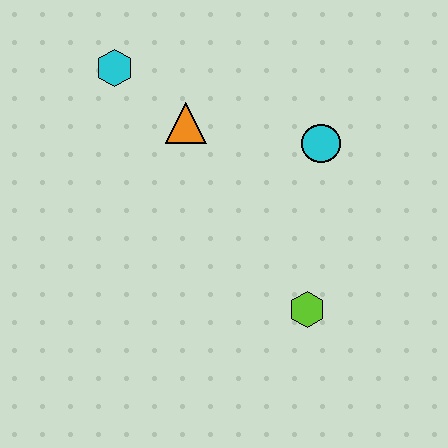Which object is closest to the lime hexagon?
The cyan circle is closest to the lime hexagon.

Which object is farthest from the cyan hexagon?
The lime hexagon is farthest from the cyan hexagon.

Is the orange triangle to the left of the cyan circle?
Yes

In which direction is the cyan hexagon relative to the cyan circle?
The cyan hexagon is to the left of the cyan circle.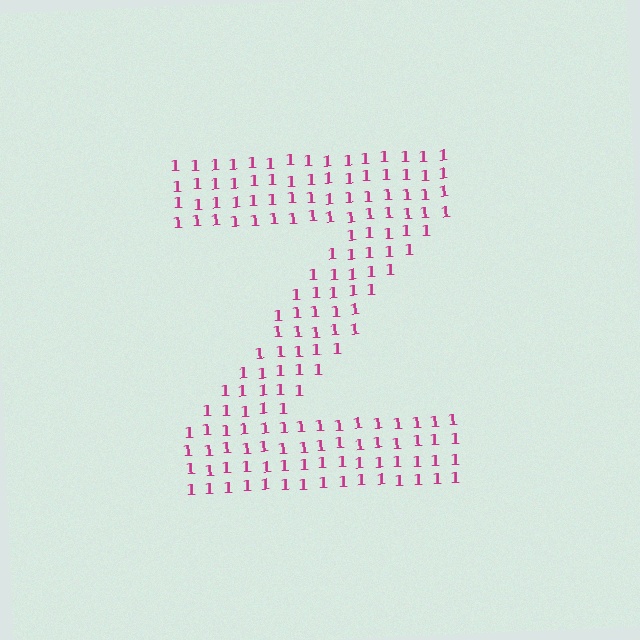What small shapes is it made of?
It is made of small digit 1's.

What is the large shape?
The large shape is the letter Z.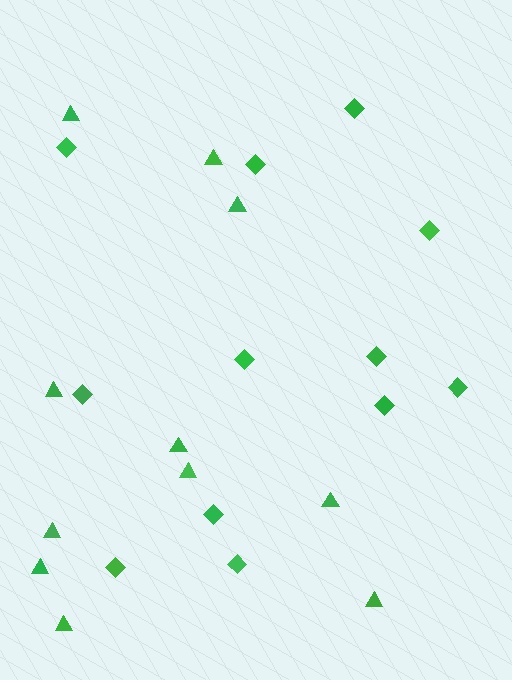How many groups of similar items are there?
There are 2 groups: one group of diamonds (12) and one group of triangles (11).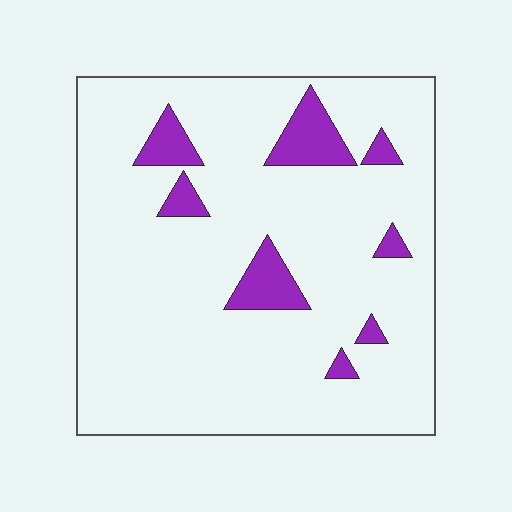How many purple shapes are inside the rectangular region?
8.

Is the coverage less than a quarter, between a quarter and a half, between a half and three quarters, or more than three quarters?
Less than a quarter.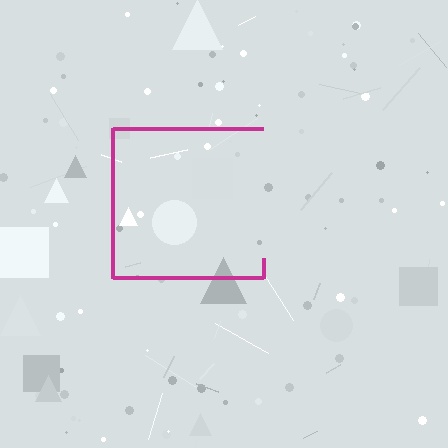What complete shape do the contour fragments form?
The contour fragments form a square.